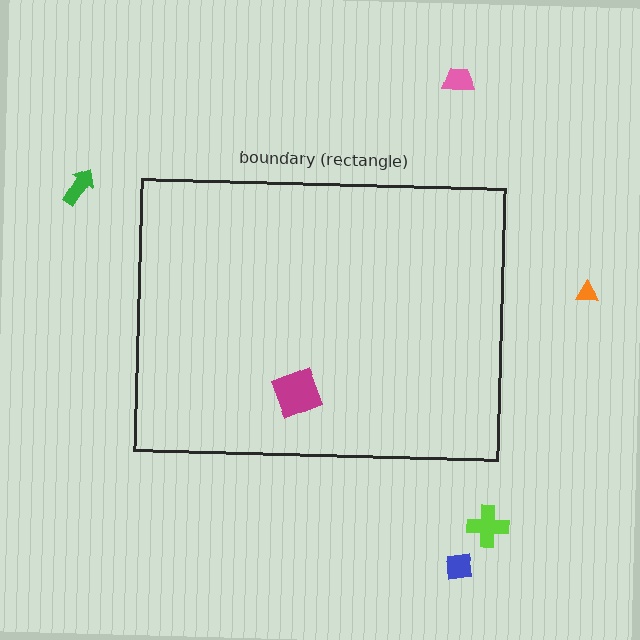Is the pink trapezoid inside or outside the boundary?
Outside.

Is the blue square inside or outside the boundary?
Outside.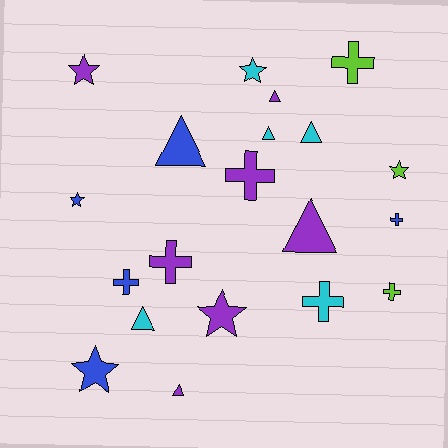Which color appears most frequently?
Purple, with 7 objects.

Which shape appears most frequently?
Cross, with 7 objects.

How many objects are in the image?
There are 20 objects.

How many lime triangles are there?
There are no lime triangles.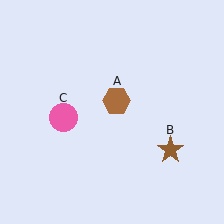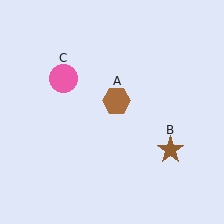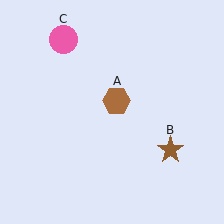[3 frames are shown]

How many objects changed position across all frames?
1 object changed position: pink circle (object C).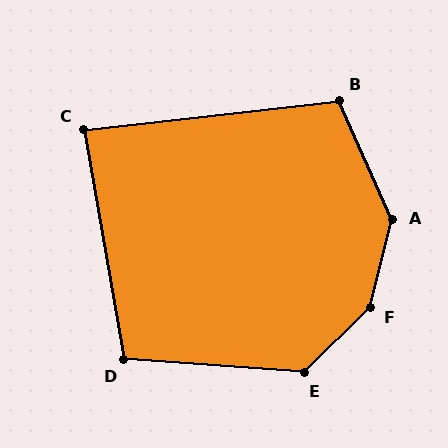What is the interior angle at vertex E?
Approximately 132 degrees (obtuse).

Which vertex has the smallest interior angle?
C, at approximately 87 degrees.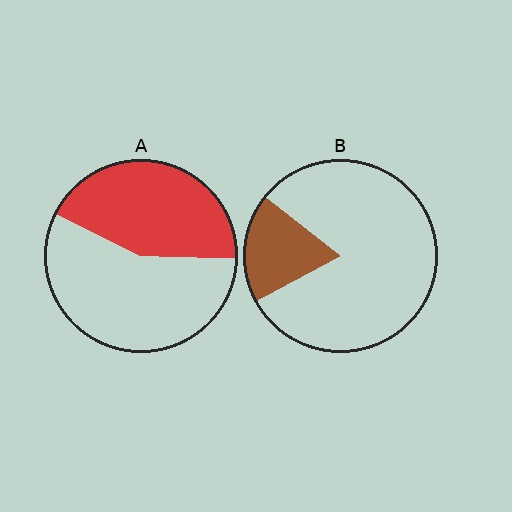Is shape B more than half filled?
No.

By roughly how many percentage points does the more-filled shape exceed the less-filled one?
By roughly 25 percentage points (A over B).